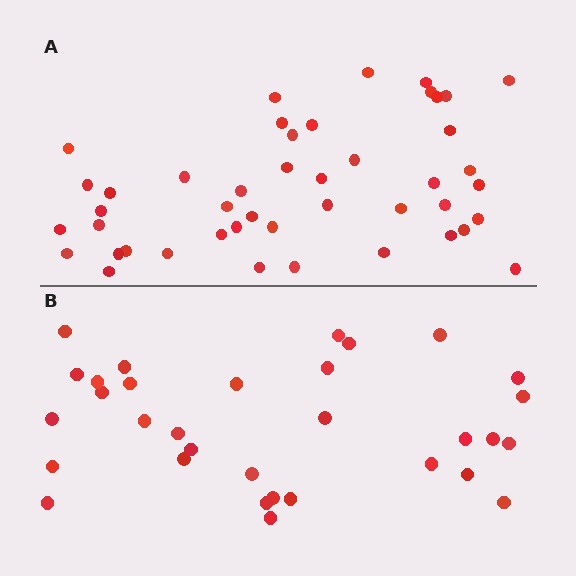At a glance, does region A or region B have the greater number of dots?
Region A (the top region) has more dots.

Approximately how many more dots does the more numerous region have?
Region A has approximately 15 more dots than region B.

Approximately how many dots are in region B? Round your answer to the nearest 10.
About 30 dots. (The exact count is 32, which rounds to 30.)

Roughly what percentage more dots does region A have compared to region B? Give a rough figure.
About 40% more.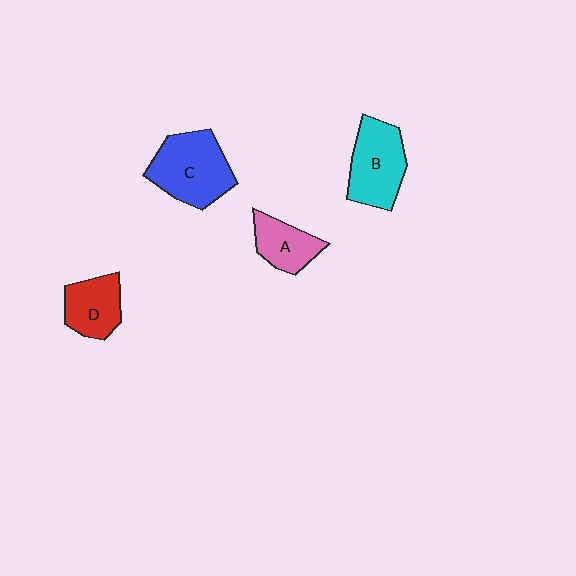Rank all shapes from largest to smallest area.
From largest to smallest: C (blue), B (cyan), D (red), A (pink).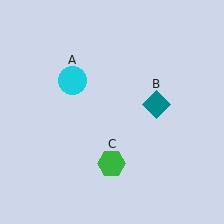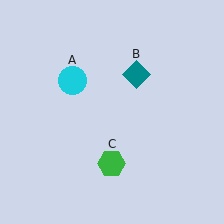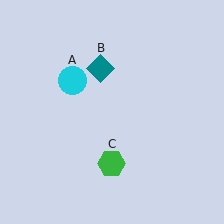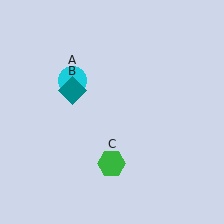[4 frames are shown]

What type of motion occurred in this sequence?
The teal diamond (object B) rotated counterclockwise around the center of the scene.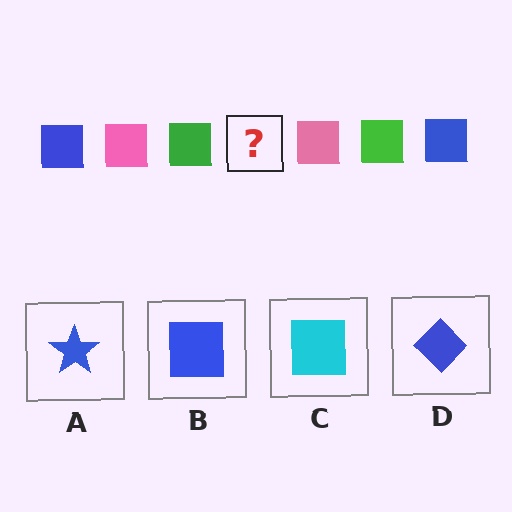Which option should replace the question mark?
Option B.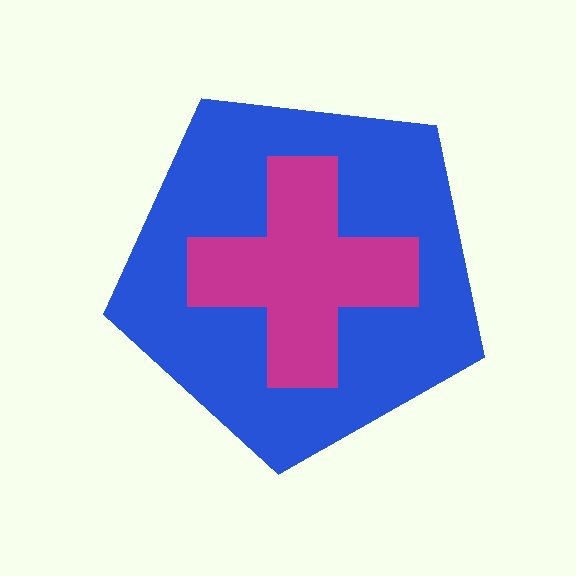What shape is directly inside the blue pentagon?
The magenta cross.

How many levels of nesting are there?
2.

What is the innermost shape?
The magenta cross.